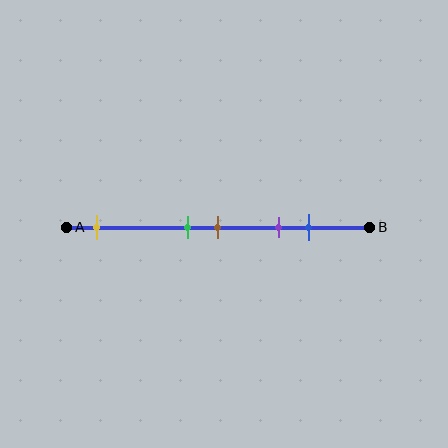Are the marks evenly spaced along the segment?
No, the marks are not evenly spaced.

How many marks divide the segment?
There are 5 marks dividing the segment.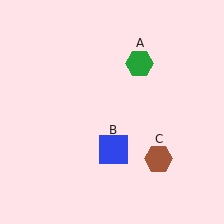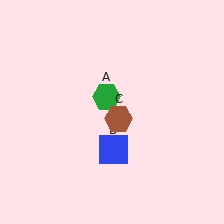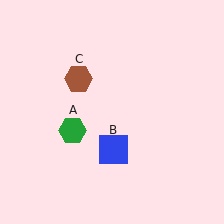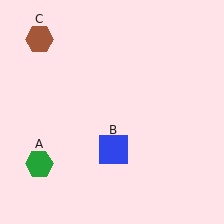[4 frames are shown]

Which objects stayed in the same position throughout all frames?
Blue square (object B) remained stationary.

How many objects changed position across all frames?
2 objects changed position: green hexagon (object A), brown hexagon (object C).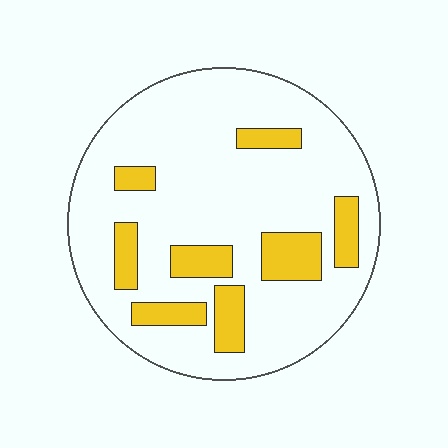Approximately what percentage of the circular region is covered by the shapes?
Approximately 20%.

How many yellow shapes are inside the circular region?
8.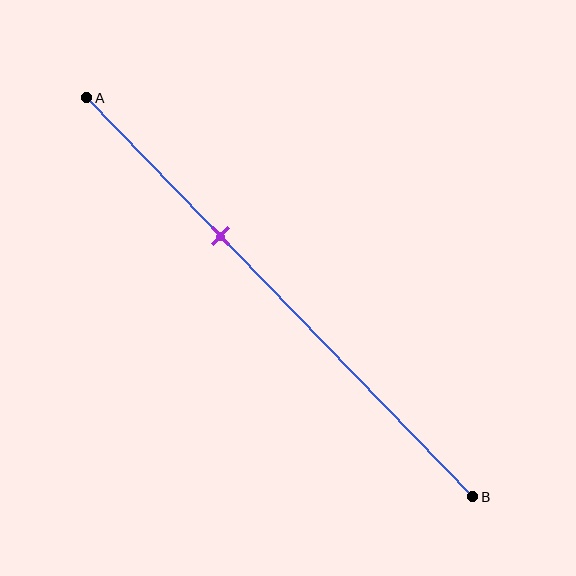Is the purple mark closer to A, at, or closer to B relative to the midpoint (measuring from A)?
The purple mark is closer to point A than the midpoint of segment AB.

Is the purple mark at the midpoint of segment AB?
No, the mark is at about 35% from A, not at the 50% midpoint.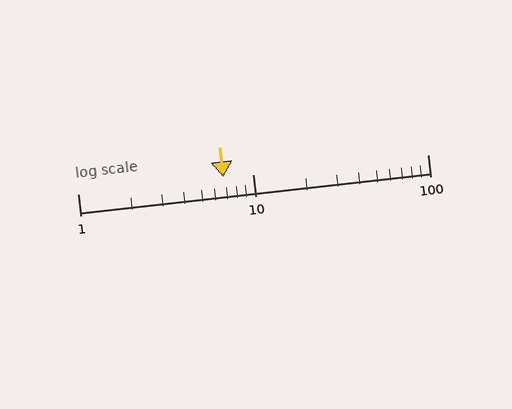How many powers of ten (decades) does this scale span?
The scale spans 2 decades, from 1 to 100.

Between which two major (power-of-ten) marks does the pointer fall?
The pointer is between 1 and 10.